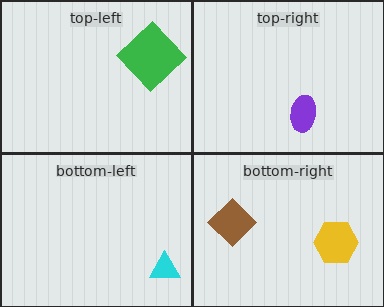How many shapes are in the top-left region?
1.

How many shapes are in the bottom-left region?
1.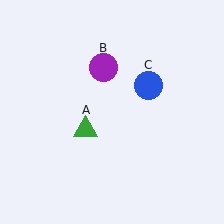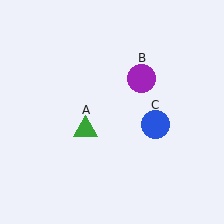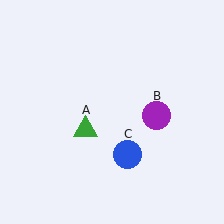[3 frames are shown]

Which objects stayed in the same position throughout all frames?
Green triangle (object A) remained stationary.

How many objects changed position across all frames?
2 objects changed position: purple circle (object B), blue circle (object C).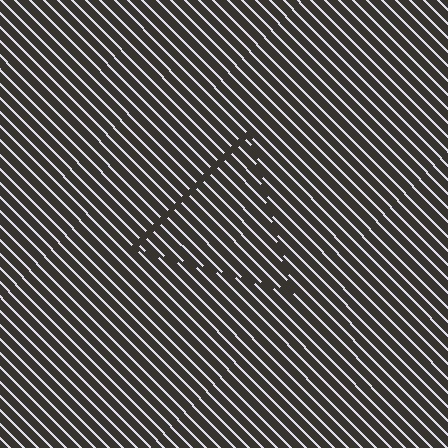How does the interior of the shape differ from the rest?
The interior of the shape contains the same grating, shifted by half a period — the contour is defined by the phase discontinuity where line-ends from the inner and outer gratings abut.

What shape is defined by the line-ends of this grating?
An illusory triangle. The interior of the shape contains the same grating, shifted by half a period — the contour is defined by the phase discontinuity where line-ends from the inner and outer gratings abut.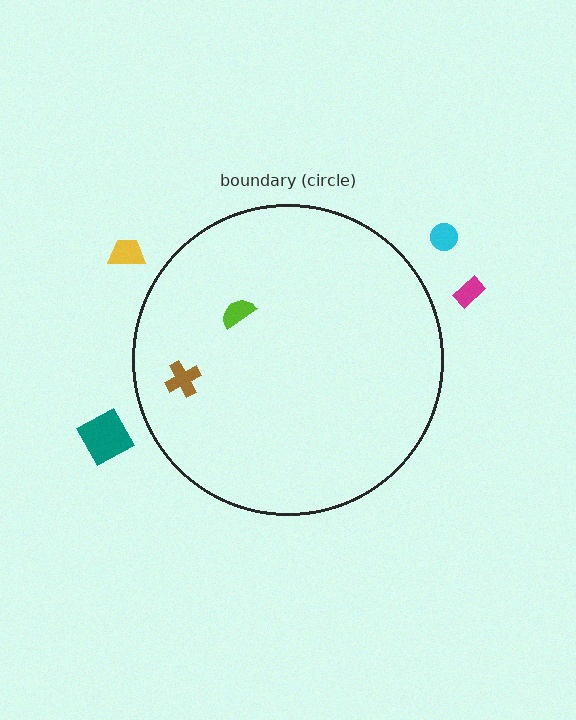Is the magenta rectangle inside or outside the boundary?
Outside.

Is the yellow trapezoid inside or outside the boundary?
Outside.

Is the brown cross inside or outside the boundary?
Inside.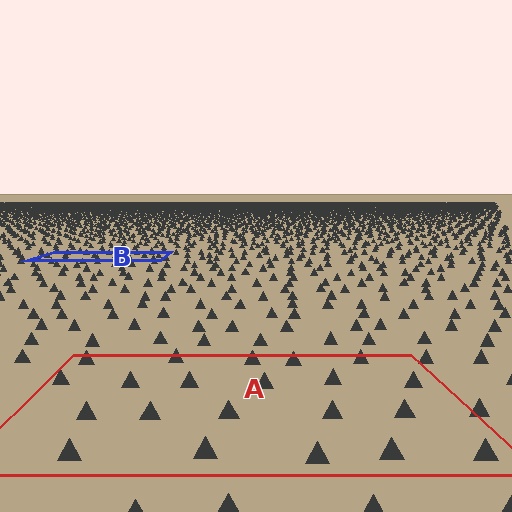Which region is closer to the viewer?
Region A is closer. The texture elements there are larger and more spread out.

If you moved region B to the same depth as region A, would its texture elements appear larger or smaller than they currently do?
They would appear larger. At a closer depth, the same texture elements are projected at a bigger on-screen size.